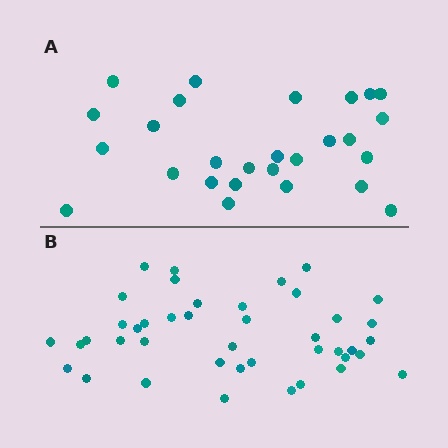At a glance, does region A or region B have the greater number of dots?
Region B (the bottom region) has more dots.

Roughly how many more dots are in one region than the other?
Region B has approximately 15 more dots than region A.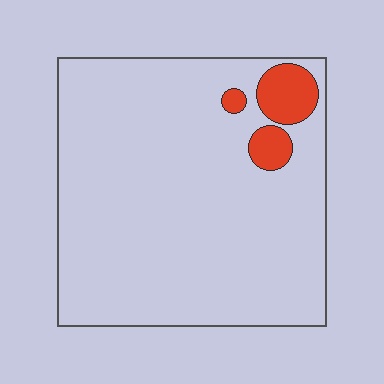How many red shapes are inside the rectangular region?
3.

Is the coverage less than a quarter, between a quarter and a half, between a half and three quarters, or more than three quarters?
Less than a quarter.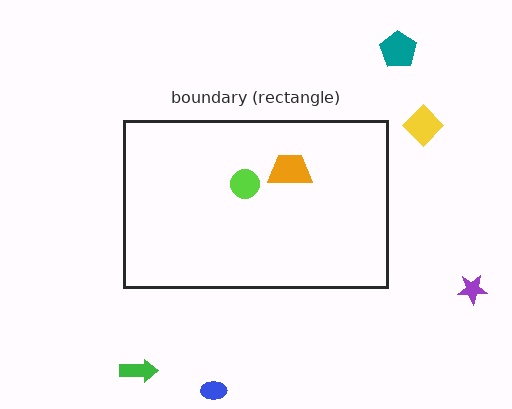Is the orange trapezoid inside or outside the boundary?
Inside.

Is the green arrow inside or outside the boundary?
Outside.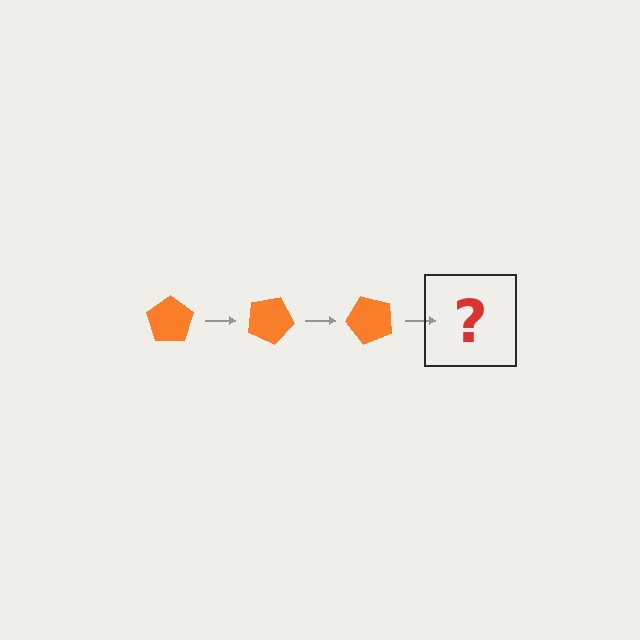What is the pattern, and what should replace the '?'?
The pattern is that the pentagon rotates 25 degrees each step. The '?' should be an orange pentagon rotated 75 degrees.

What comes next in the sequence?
The next element should be an orange pentagon rotated 75 degrees.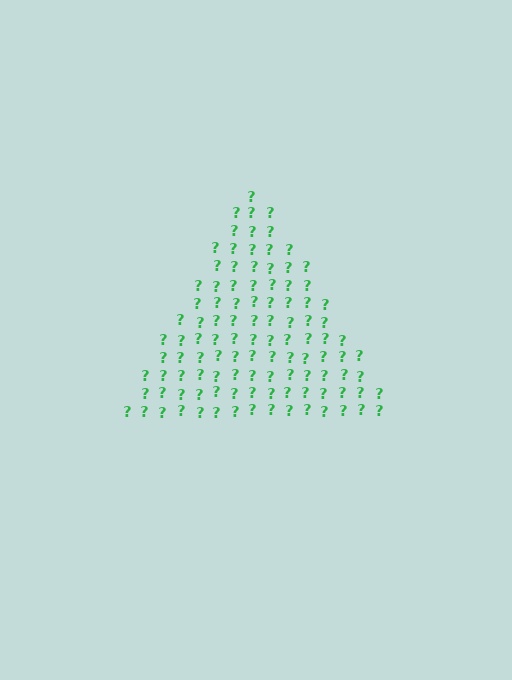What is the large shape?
The large shape is a triangle.